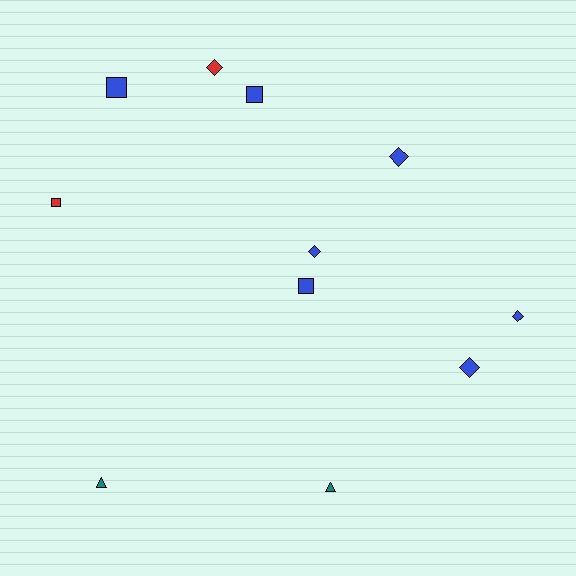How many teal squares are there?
There are no teal squares.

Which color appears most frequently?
Blue, with 7 objects.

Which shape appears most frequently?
Diamond, with 5 objects.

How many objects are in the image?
There are 11 objects.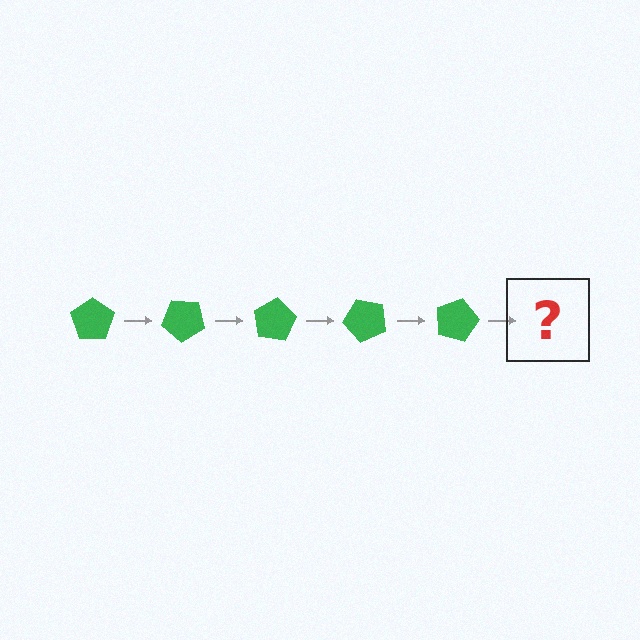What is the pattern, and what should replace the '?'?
The pattern is that the pentagon rotates 40 degrees each step. The '?' should be a green pentagon rotated 200 degrees.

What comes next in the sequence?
The next element should be a green pentagon rotated 200 degrees.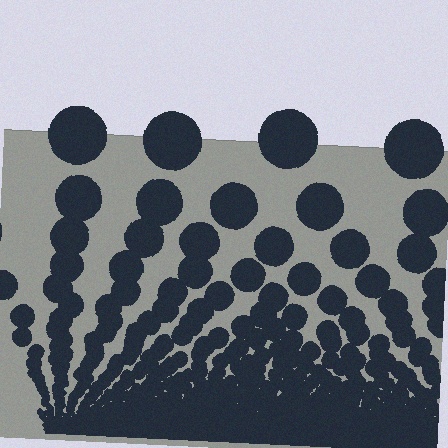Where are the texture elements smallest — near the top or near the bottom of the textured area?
Near the bottom.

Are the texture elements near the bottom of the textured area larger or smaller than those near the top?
Smaller. The gradient is inverted — elements near the bottom are smaller and denser.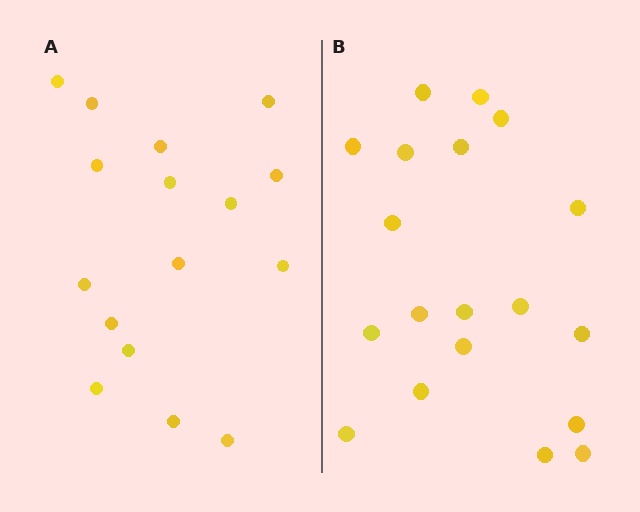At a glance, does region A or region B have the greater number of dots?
Region B (the right region) has more dots.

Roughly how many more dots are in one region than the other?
Region B has just a few more — roughly 2 or 3 more dots than region A.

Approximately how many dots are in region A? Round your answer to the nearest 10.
About 20 dots. (The exact count is 16, which rounds to 20.)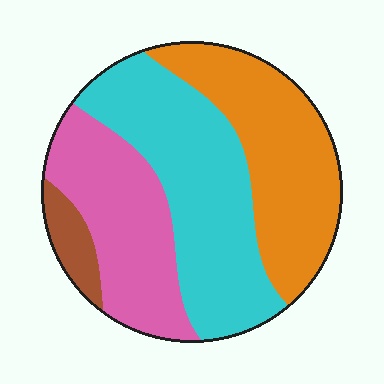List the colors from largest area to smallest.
From largest to smallest: cyan, orange, pink, brown.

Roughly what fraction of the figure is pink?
Pink covers around 25% of the figure.